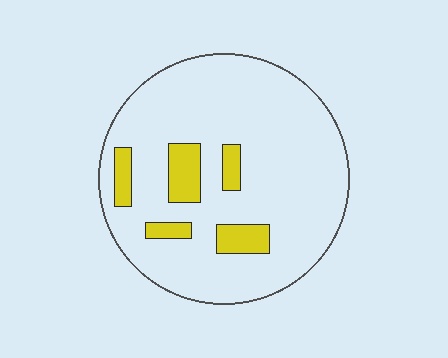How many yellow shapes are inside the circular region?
5.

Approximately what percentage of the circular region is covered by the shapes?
Approximately 15%.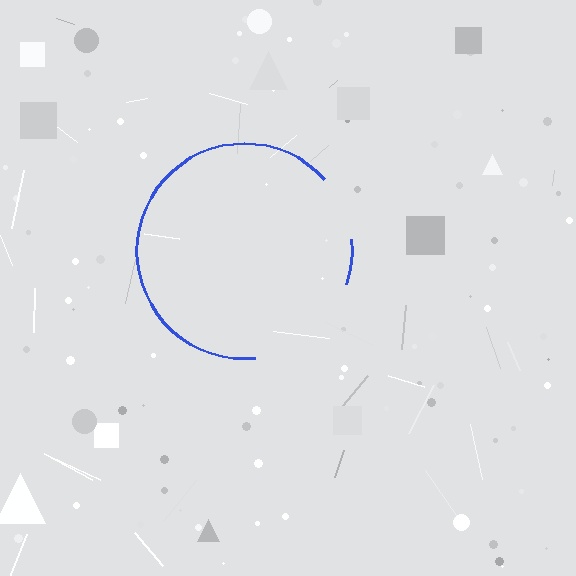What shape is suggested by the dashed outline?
The dashed outline suggests a circle.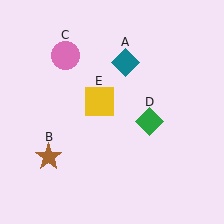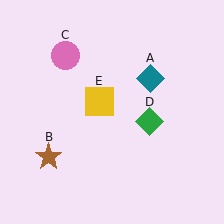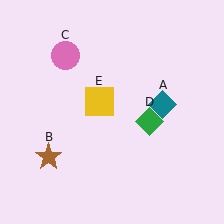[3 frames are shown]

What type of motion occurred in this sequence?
The teal diamond (object A) rotated clockwise around the center of the scene.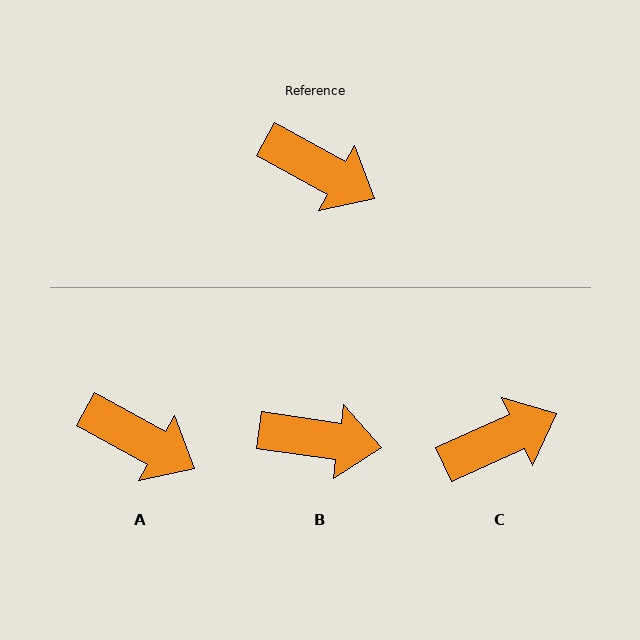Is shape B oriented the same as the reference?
No, it is off by about 20 degrees.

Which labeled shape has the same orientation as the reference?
A.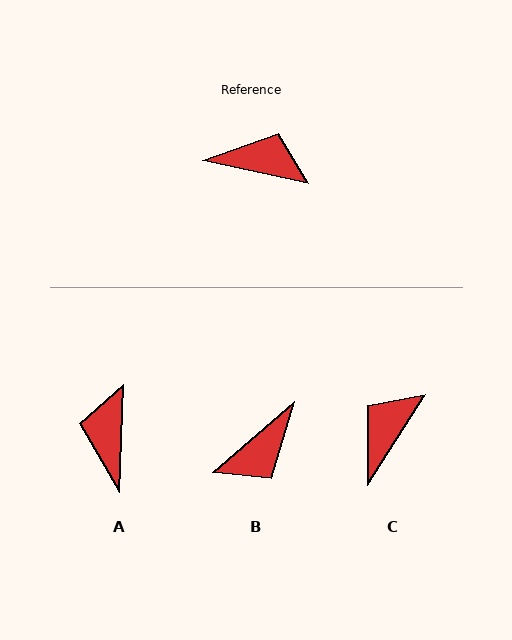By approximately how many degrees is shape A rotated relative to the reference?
Approximately 100 degrees counter-clockwise.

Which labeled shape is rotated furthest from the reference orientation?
B, about 127 degrees away.